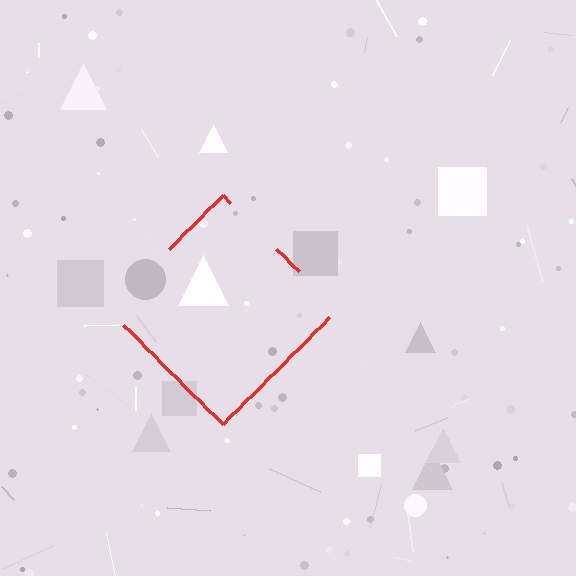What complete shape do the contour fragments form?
The contour fragments form a diamond.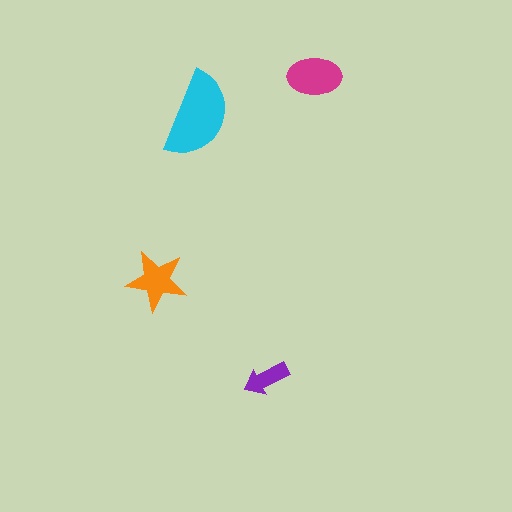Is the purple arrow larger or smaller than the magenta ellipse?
Smaller.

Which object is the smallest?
The purple arrow.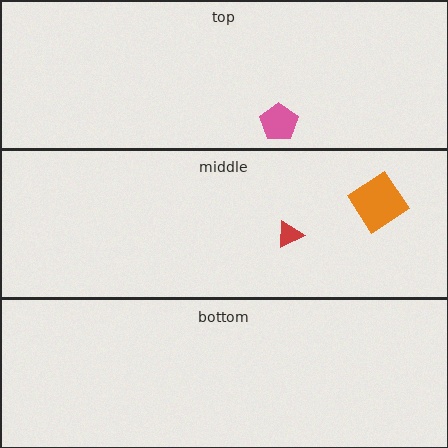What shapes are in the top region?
The pink pentagon.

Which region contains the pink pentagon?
The top region.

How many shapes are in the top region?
1.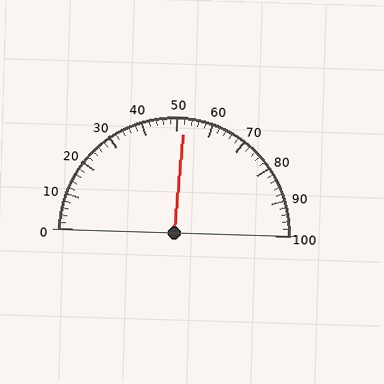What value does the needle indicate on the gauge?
The needle indicates approximately 52.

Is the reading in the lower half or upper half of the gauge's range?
The reading is in the upper half of the range (0 to 100).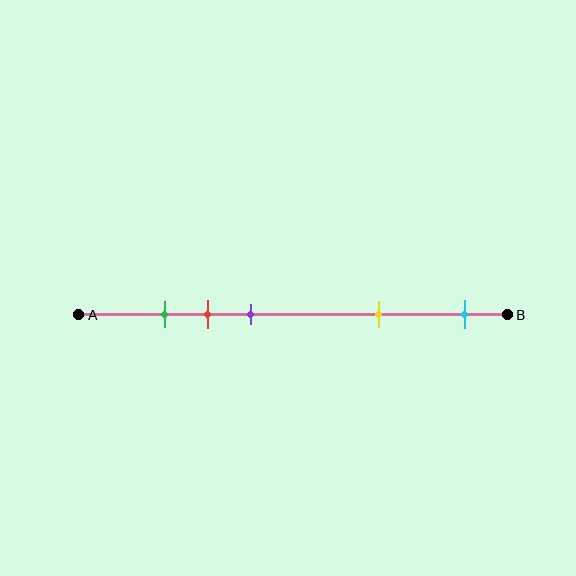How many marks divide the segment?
There are 5 marks dividing the segment.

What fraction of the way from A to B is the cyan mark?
The cyan mark is approximately 90% (0.9) of the way from A to B.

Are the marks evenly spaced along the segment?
No, the marks are not evenly spaced.